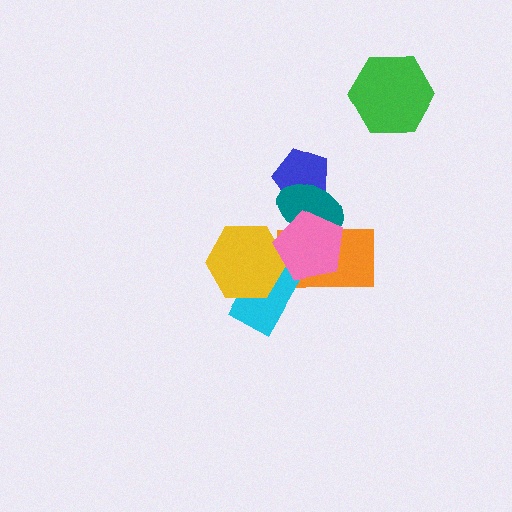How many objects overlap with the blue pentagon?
1 object overlaps with the blue pentagon.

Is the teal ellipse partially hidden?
Yes, it is partially covered by another shape.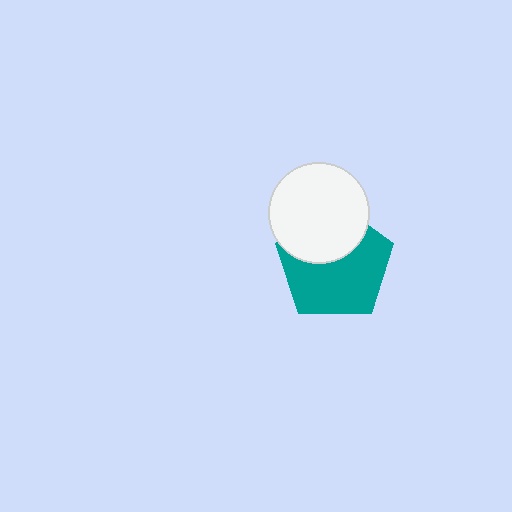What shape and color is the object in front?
The object in front is a white circle.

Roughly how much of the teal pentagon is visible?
About half of it is visible (roughly 63%).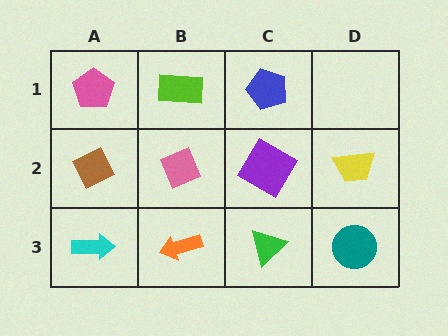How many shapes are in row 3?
4 shapes.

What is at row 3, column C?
A green triangle.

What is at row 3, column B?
An orange arrow.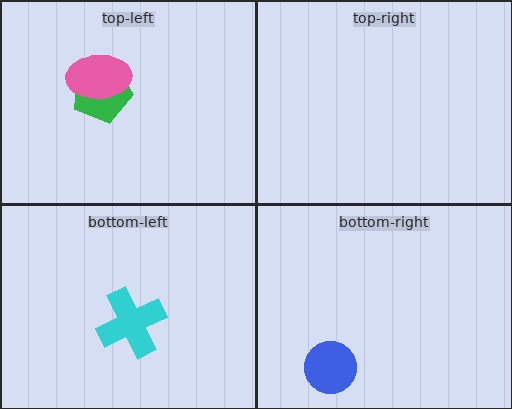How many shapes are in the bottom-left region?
1.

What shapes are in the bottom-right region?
The blue circle.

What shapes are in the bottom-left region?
The cyan cross.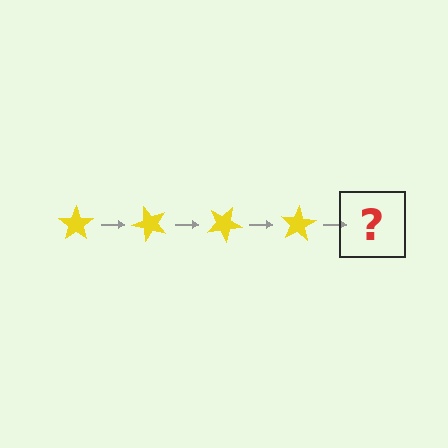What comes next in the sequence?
The next element should be a yellow star rotated 200 degrees.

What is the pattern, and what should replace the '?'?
The pattern is that the star rotates 50 degrees each step. The '?' should be a yellow star rotated 200 degrees.